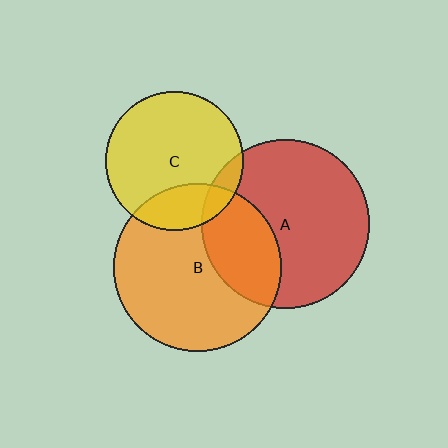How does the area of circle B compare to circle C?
Approximately 1.5 times.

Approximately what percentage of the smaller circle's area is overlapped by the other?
Approximately 10%.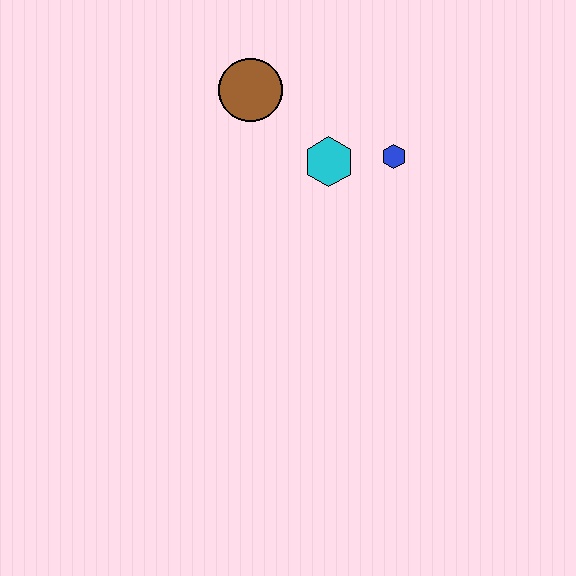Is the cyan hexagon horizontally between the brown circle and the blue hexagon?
Yes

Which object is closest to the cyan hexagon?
The blue hexagon is closest to the cyan hexagon.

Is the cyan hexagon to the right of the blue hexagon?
No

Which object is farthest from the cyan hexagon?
The brown circle is farthest from the cyan hexagon.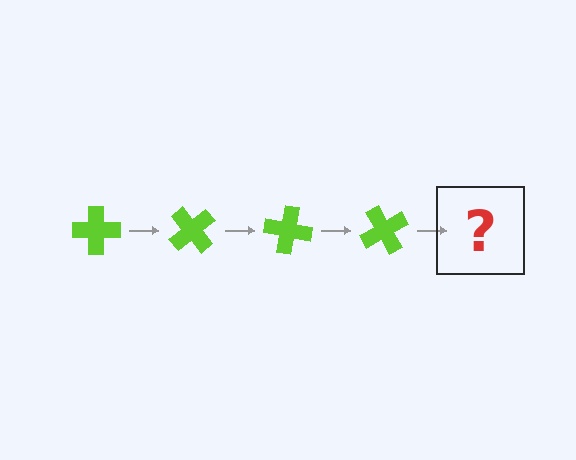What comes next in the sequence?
The next element should be a lime cross rotated 200 degrees.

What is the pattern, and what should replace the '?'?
The pattern is that the cross rotates 50 degrees each step. The '?' should be a lime cross rotated 200 degrees.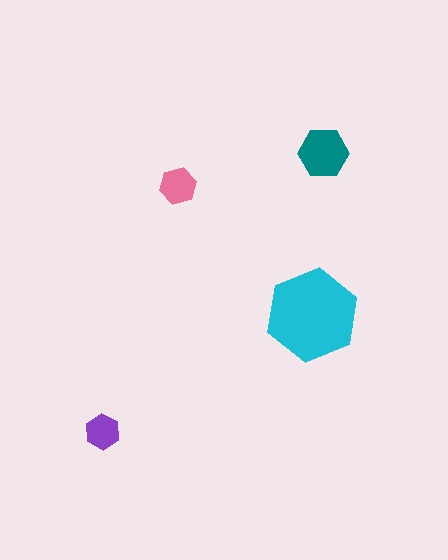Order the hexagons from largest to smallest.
the cyan one, the teal one, the pink one, the purple one.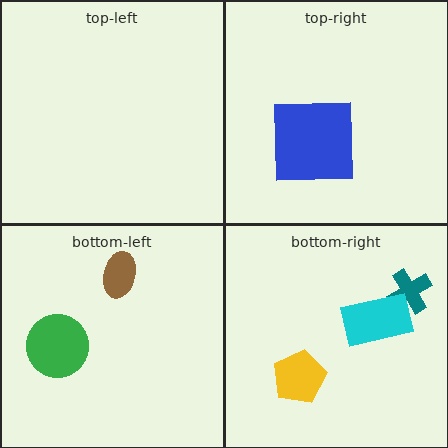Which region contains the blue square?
The top-right region.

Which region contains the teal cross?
The bottom-right region.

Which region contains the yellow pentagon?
The bottom-right region.